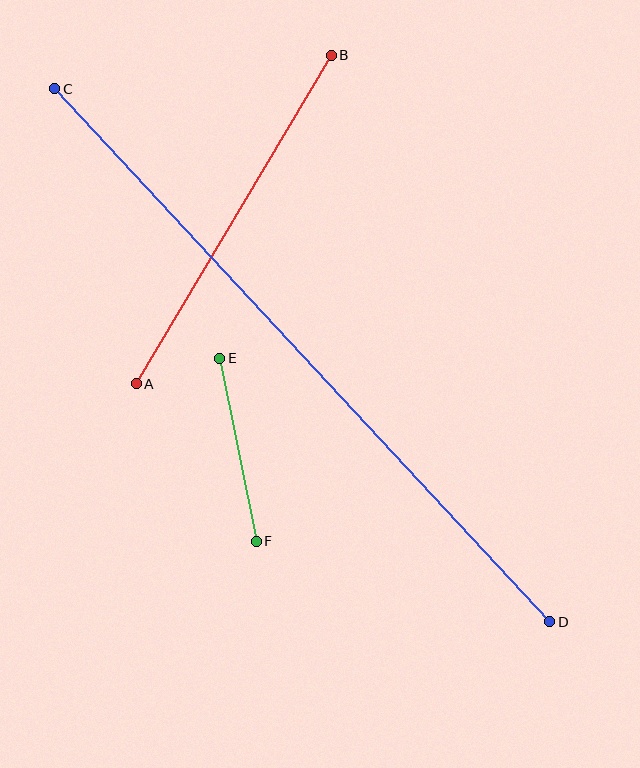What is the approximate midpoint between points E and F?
The midpoint is at approximately (238, 450) pixels.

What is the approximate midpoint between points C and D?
The midpoint is at approximately (302, 355) pixels.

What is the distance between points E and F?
The distance is approximately 187 pixels.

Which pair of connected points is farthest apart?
Points C and D are farthest apart.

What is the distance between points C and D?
The distance is approximately 727 pixels.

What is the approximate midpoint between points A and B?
The midpoint is at approximately (234, 220) pixels.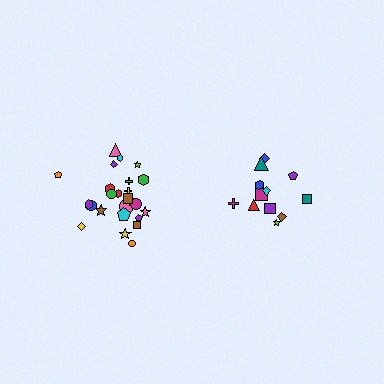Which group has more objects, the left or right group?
The left group.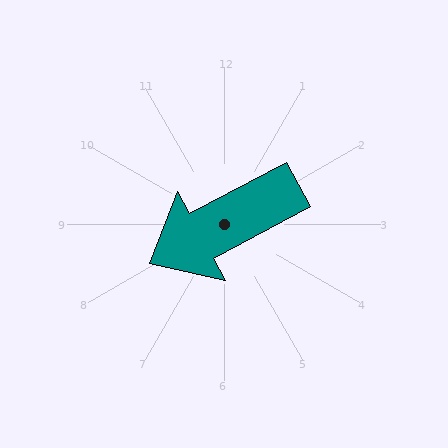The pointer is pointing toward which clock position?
Roughly 8 o'clock.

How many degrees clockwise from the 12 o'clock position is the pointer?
Approximately 242 degrees.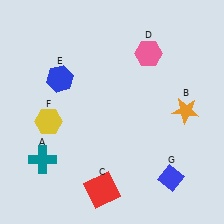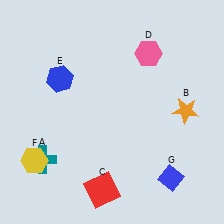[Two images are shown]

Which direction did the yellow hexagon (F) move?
The yellow hexagon (F) moved down.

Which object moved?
The yellow hexagon (F) moved down.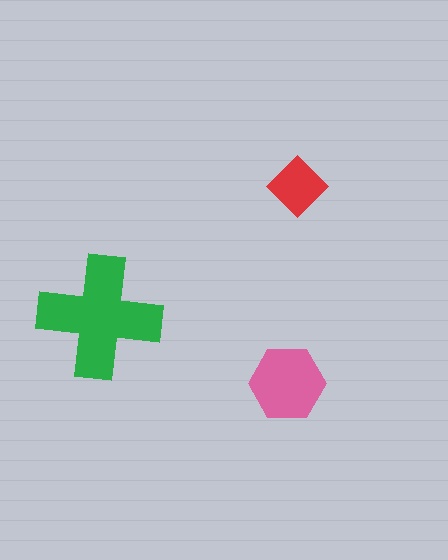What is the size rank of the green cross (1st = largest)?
1st.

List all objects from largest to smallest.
The green cross, the pink hexagon, the red diamond.